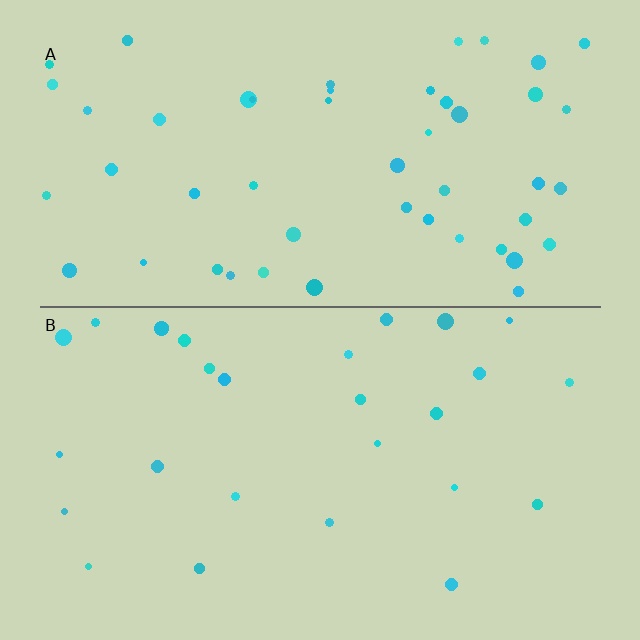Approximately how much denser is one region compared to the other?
Approximately 1.8× — region A over region B.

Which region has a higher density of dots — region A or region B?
A (the top).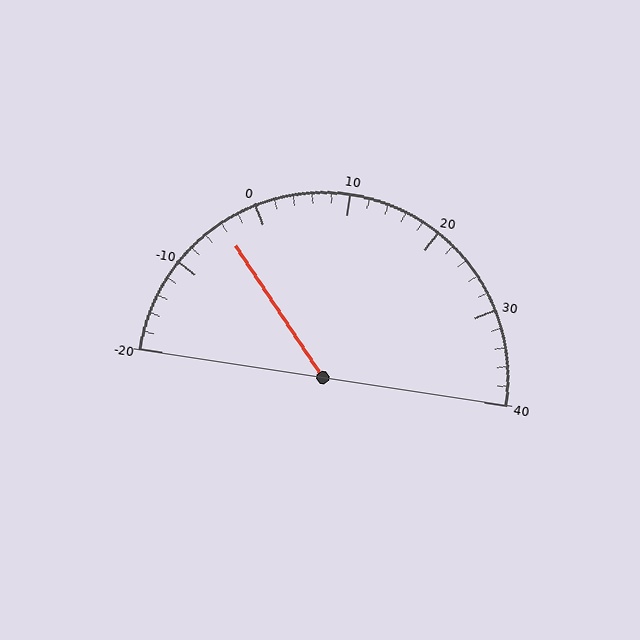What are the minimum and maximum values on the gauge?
The gauge ranges from -20 to 40.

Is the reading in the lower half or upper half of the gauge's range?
The reading is in the lower half of the range (-20 to 40).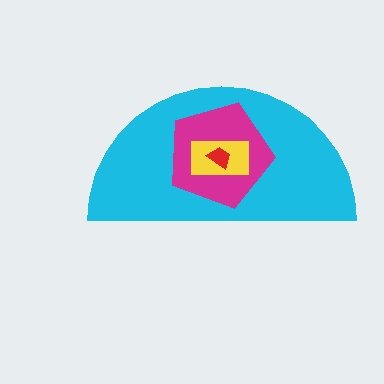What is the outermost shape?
The cyan semicircle.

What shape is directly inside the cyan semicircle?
The magenta pentagon.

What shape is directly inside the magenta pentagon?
The yellow rectangle.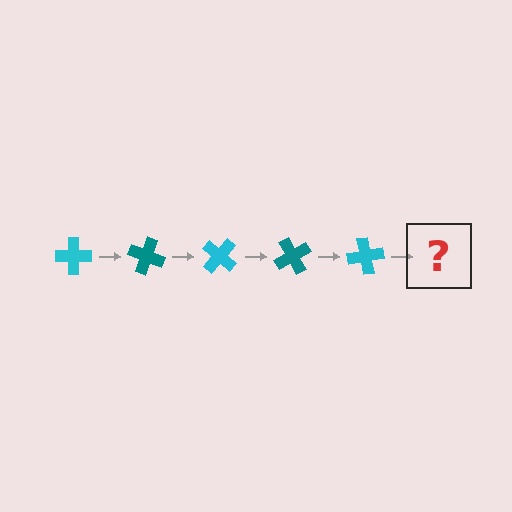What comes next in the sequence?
The next element should be a teal cross, rotated 100 degrees from the start.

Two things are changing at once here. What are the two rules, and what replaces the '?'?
The two rules are that it rotates 20 degrees each step and the color cycles through cyan and teal. The '?' should be a teal cross, rotated 100 degrees from the start.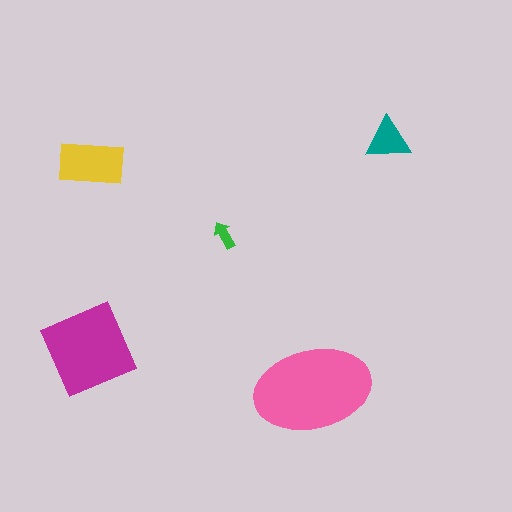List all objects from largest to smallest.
The pink ellipse, the magenta diamond, the yellow rectangle, the teal triangle, the green arrow.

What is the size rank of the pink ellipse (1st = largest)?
1st.